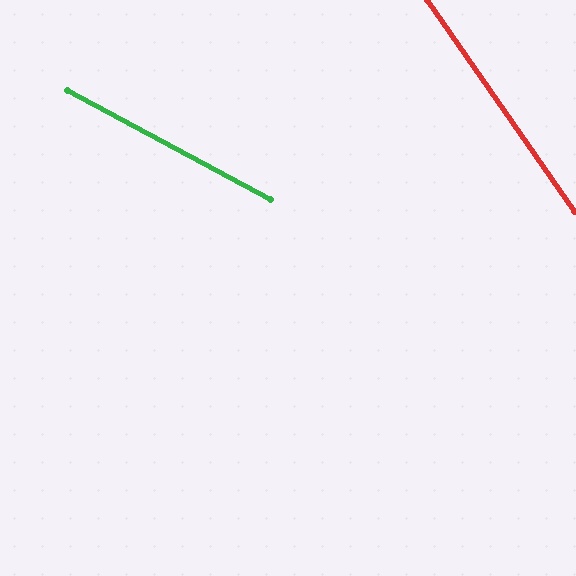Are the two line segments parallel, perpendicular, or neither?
Neither parallel nor perpendicular — they differ by about 27°.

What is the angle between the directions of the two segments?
Approximately 27 degrees.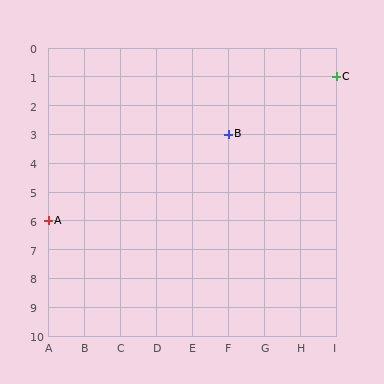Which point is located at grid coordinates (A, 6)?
Point A is at (A, 6).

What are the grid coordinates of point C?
Point C is at grid coordinates (I, 1).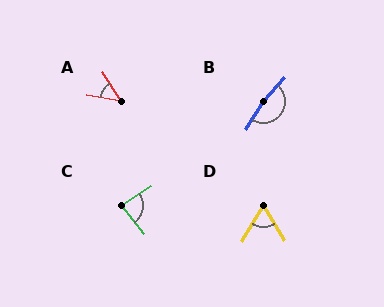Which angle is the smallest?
A, at approximately 47 degrees.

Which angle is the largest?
B, at approximately 170 degrees.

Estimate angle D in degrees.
Approximately 62 degrees.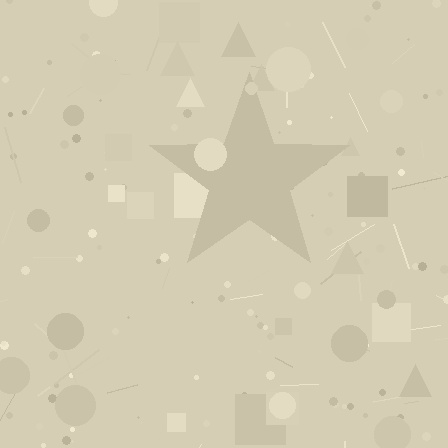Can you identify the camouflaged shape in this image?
The camouflaged shape is a star.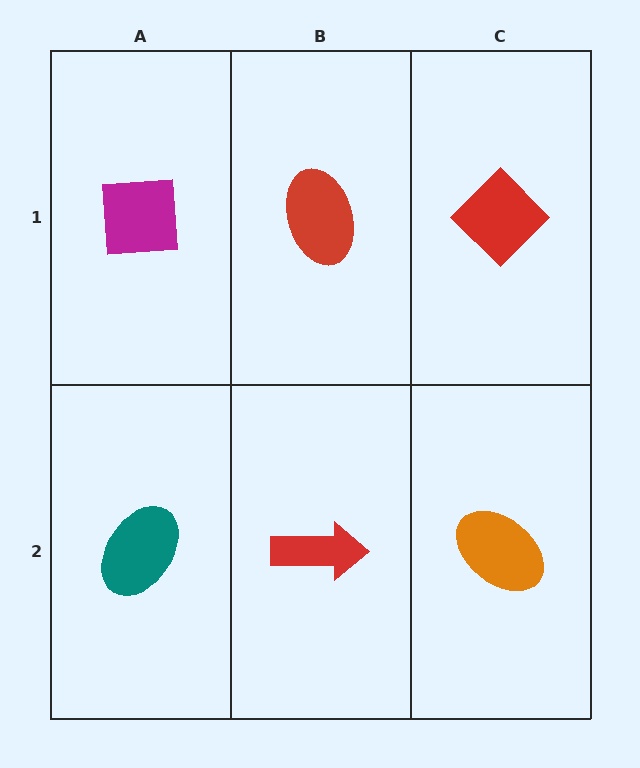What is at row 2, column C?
An orange ellipse.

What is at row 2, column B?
A red arrow.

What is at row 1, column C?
A red diamond.